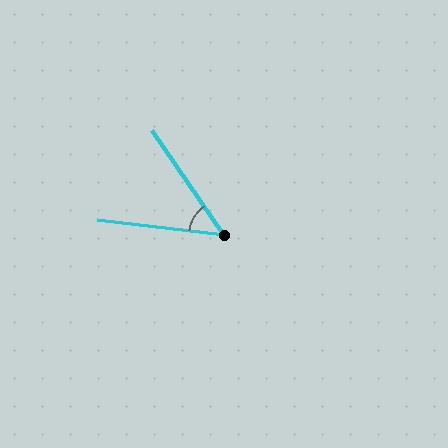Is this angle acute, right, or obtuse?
It is acute.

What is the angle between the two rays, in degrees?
Approximately 49 degrees.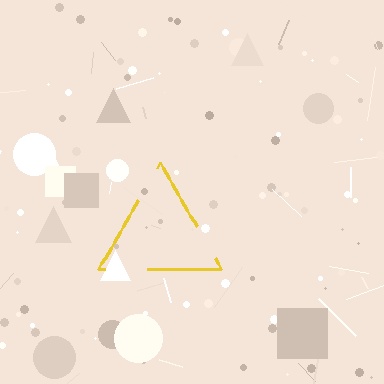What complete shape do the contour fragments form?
The contour fragments form a triangle.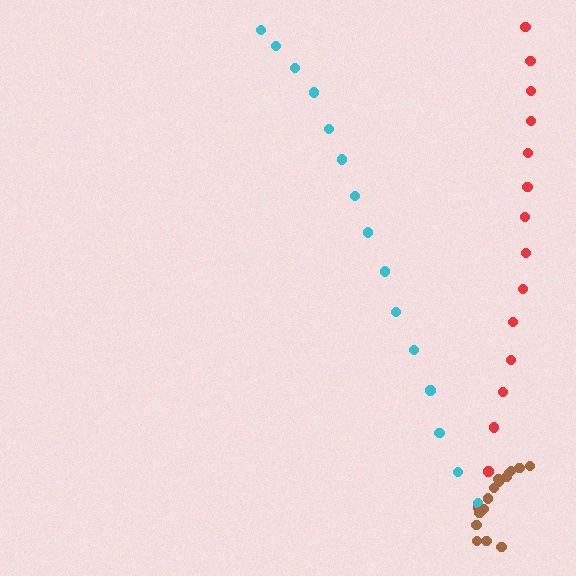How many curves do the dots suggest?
There are 3 distinct paths.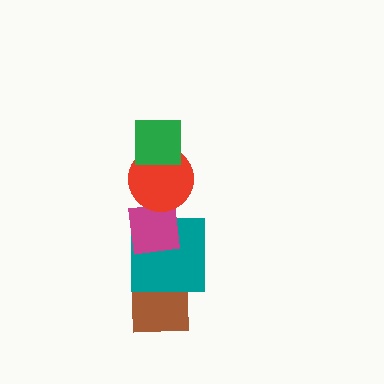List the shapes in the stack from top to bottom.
From top to bottom: the green square, the red circle, the magenta square, the teal square, the brown square.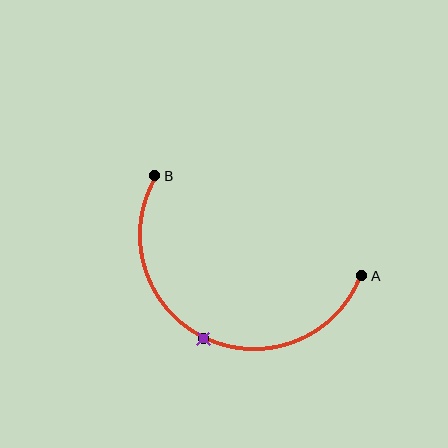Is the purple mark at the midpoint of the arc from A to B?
Yes. The purple mark lies on the arc at equal arc-length from both A and B — it is the arc midpoint.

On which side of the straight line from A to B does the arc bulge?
The arc bulges below the straight line connecting A and B.